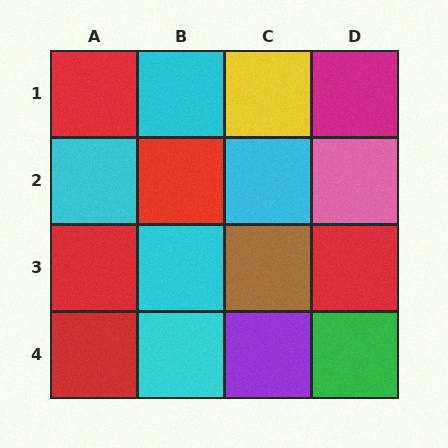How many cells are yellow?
1 cell is yellow.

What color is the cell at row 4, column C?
Purple.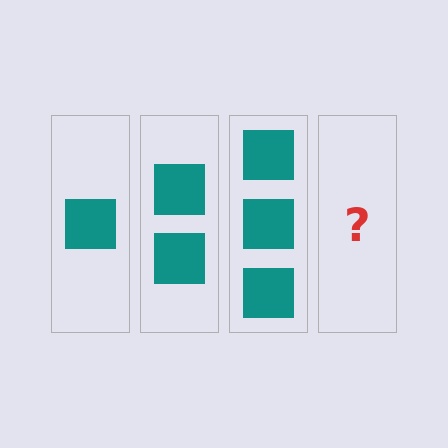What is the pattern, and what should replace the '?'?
The pattern is that each step adds one more square. The '?' should be 4 squares.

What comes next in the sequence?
The next element should be 4 squares.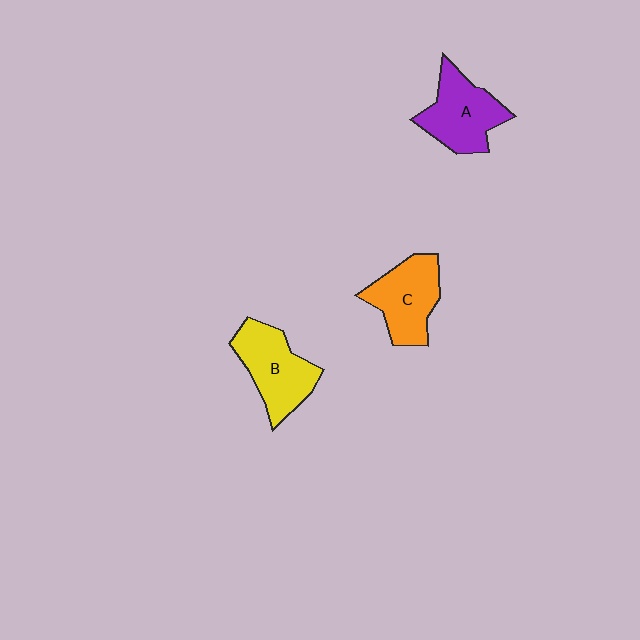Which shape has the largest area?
Shape B (yellow).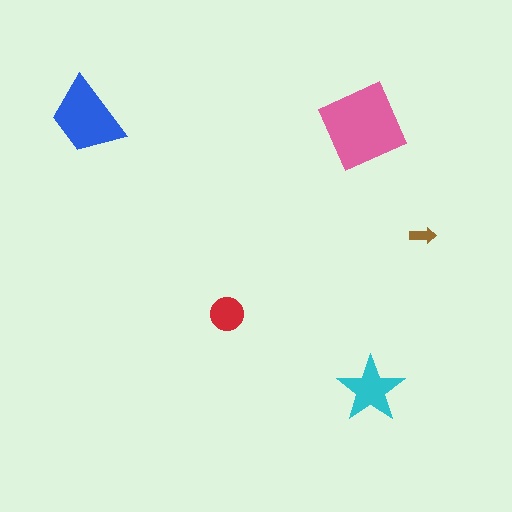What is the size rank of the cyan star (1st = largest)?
3rd.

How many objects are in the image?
There are 5 objects in the image.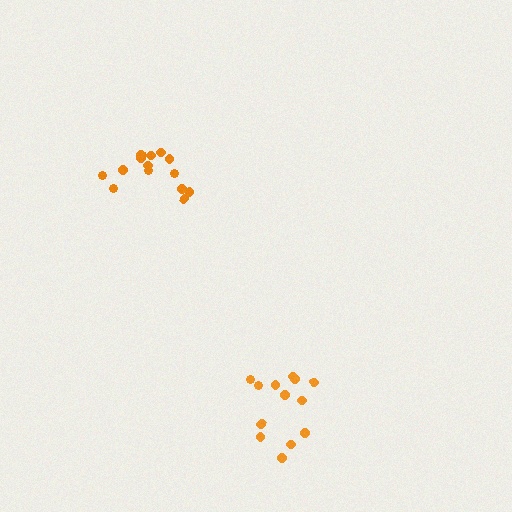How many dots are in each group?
Group 1: 15 dots, Group 2: 13 dots (28 total).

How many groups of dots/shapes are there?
There are 2 groups.